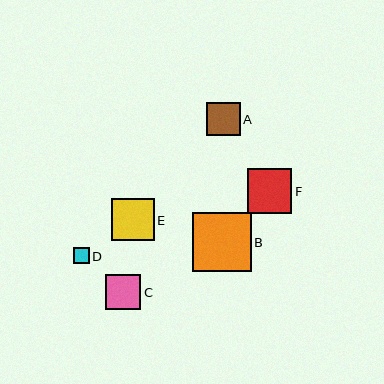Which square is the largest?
Square B is the largest with a size of approximately 59 pixels.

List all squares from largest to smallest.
From largest to smallest: B, F, E, C, A, D.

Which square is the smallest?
Square D is the smallest with a size of approximately 16 pixels.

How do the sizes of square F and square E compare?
Square F and square E are approximately the same size.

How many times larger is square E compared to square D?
Square E is approximately 2.7 times the size of square D.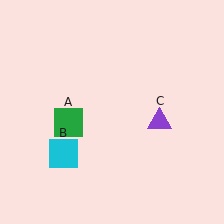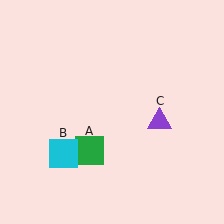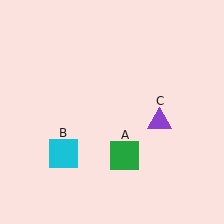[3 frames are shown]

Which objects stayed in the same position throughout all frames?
Cyan square (object B) and purple triangle (object C) remained stationary.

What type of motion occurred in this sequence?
The green square (object A) rotated counterclockwise around the center of the scene.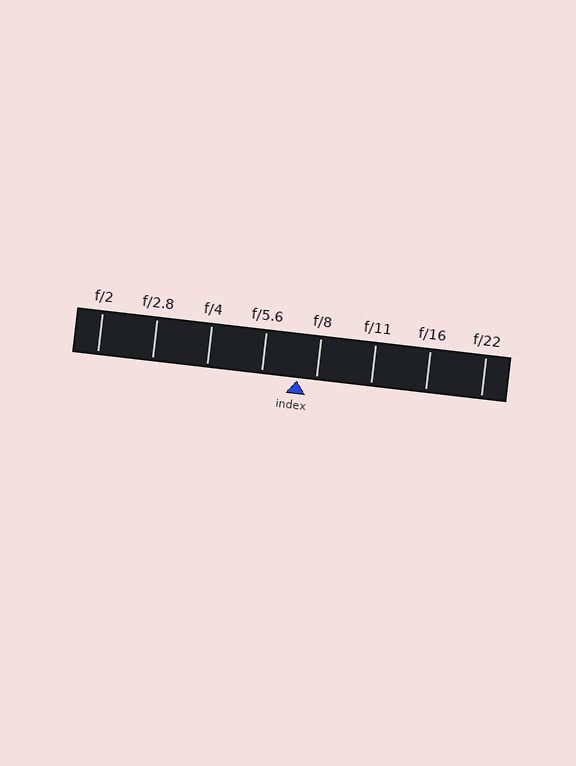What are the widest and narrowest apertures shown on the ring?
The widest aperture shown is f/2 and the narrowest is f/22.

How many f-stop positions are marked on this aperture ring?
There are 8 f-stop positions marked.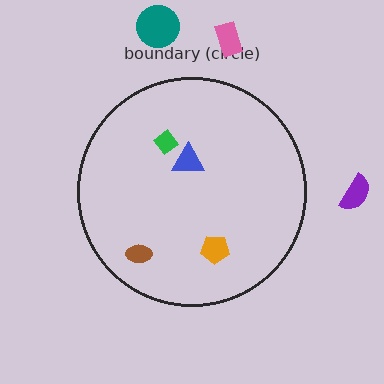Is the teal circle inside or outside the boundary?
Outside.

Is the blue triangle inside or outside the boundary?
Inside.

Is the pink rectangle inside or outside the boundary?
Outside.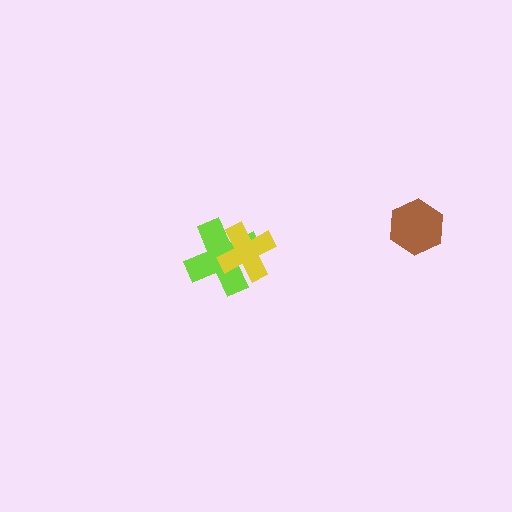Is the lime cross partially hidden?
Yes, it is partially covered by another shape.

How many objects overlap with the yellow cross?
1 object overlaps with the yellow cross.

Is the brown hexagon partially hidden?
No, no other shape covers it.